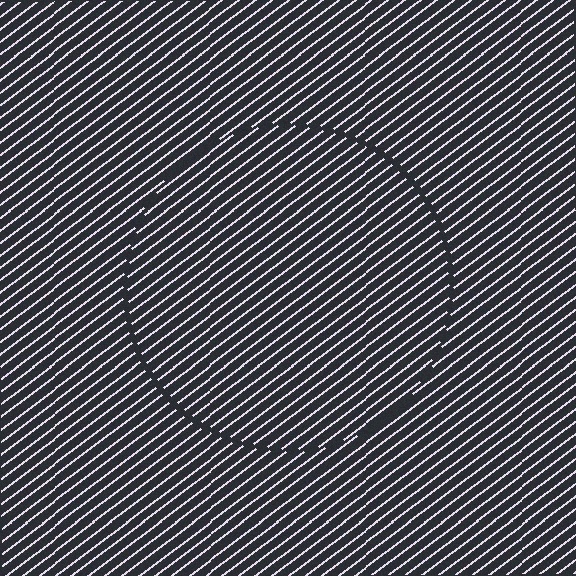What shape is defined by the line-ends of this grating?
An illusory circle. The interior of the shape contains the same grating, shifted by half a period — the contour is defined by the phase discontinuity where line-ends from the inner and outer gratings abut.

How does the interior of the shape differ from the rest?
The interior of the shape contains the same grating, shifted by half a period — the contour is defined by the phase discontinuity where line-ends from the inner and outer gratings abut.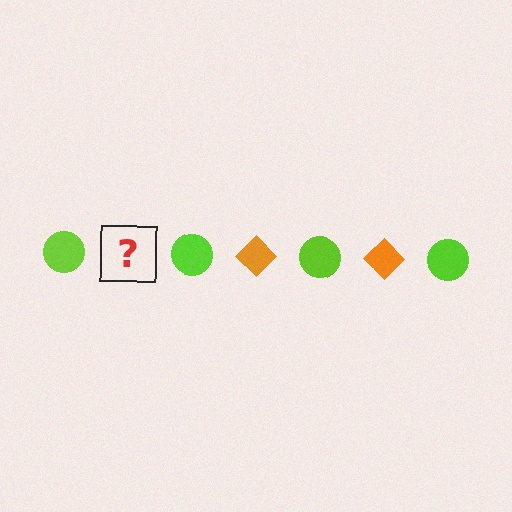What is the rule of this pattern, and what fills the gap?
The rule is that the pattern alternates between lime circle and orange diamond. The gap should be filled with an orange diamond.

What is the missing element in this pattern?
The missing element is an orange diamond.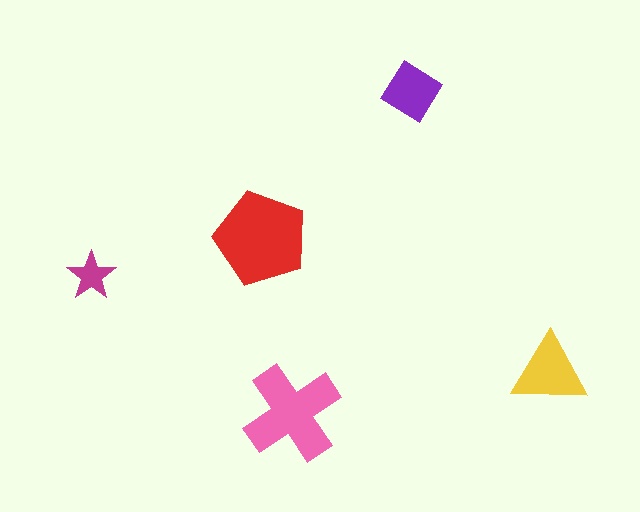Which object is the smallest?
The magenta star.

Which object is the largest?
The red pentagon.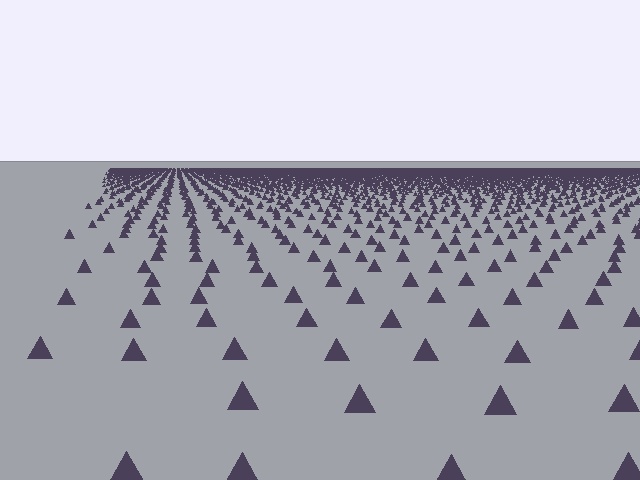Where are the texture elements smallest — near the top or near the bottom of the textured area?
Near the top.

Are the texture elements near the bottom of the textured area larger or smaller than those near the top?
Larger. Near the bottom, elements are closer to the viewer and appear at a bigger on-screen size.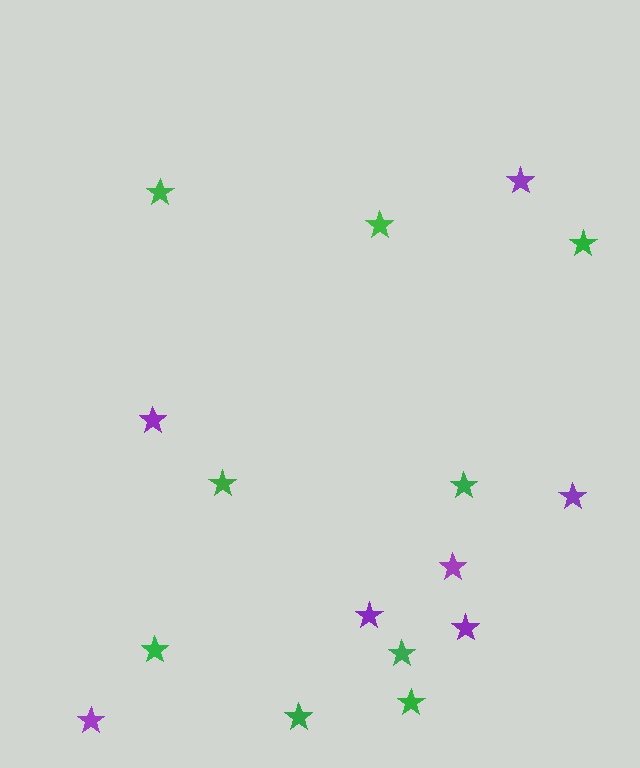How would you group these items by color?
There are 2 groups: one group of green stars (9) and one group of purple stars (7).